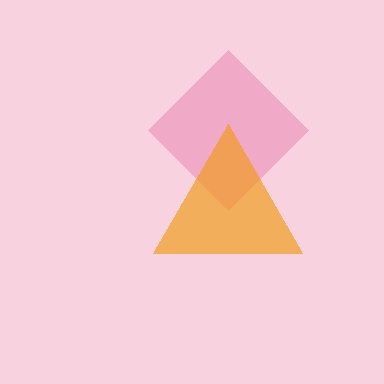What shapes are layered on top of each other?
The layered shapes are: a pink diamond, an orange triangle.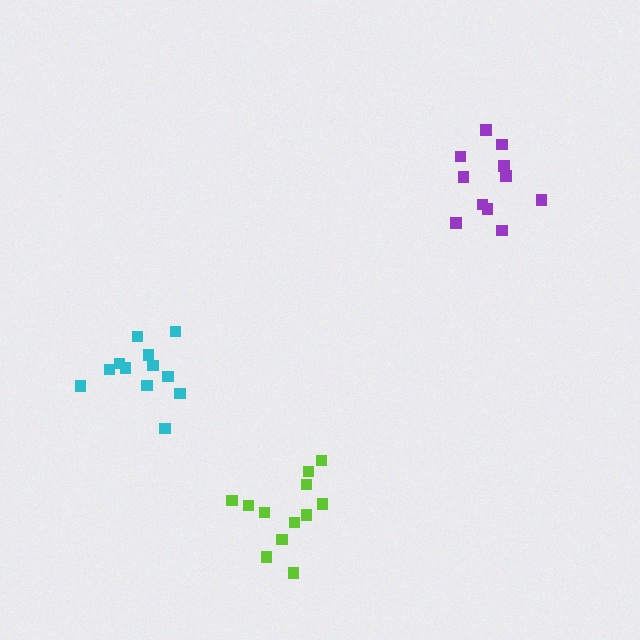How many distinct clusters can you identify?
There are 3 distinct clusters.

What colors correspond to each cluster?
The clusters are colored: lime, purple, cyan.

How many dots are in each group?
Group 1: 12 dots, Group 2: 11 dots, Group 3: 12 dots (35 total).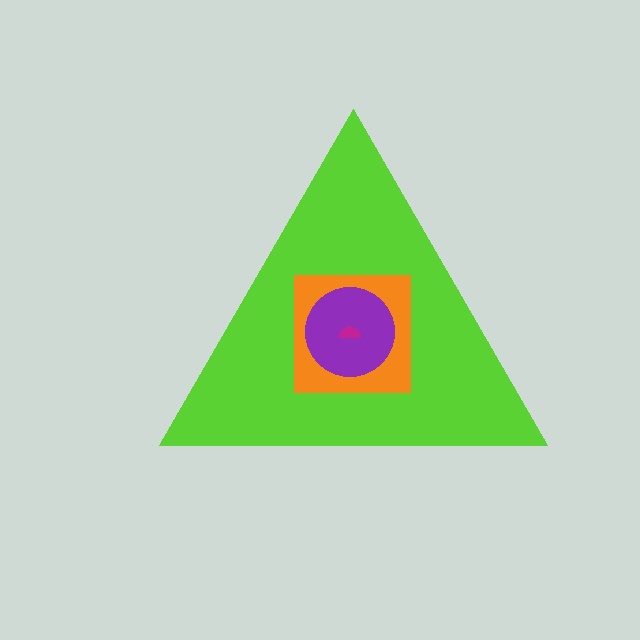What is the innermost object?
The magenta semicircle.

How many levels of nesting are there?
4.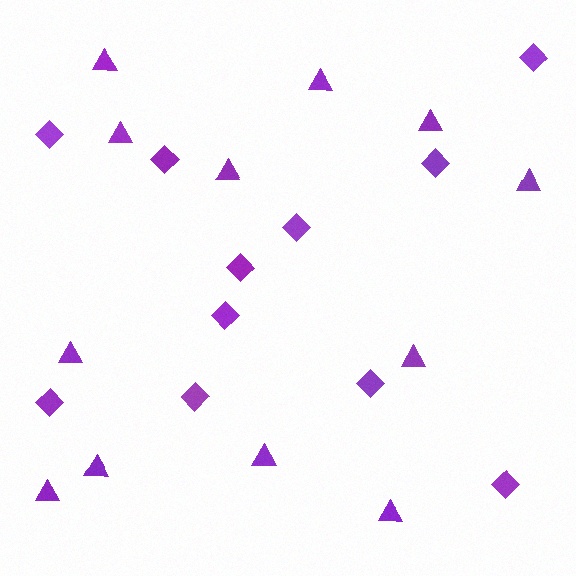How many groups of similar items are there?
There are 2 groups: one group of diamonds (11) and one group of triangles (12).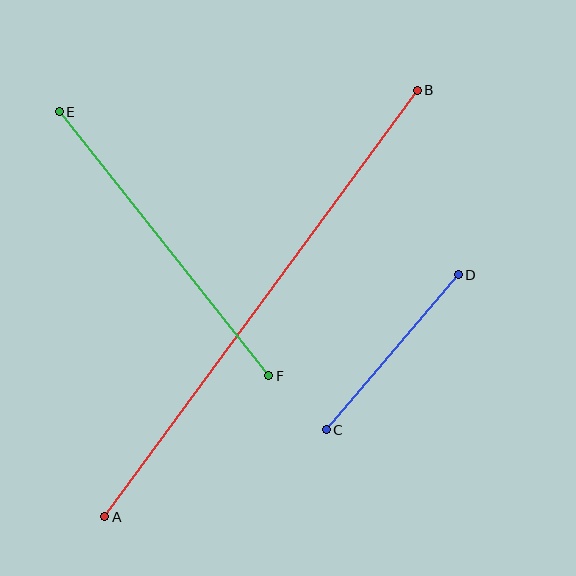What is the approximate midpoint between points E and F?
The midpoint is at approximately (164, 244) pixels.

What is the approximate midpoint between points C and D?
The midpoint is at approximately (392, 352) pixels.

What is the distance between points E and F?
The distance is approximately 337 pixels.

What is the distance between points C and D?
The distance is approximately 204 pixels.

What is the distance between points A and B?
The distance is approximately 529 pixels.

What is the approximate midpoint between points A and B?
The midpoint is at approximately (261, 304) pixels.